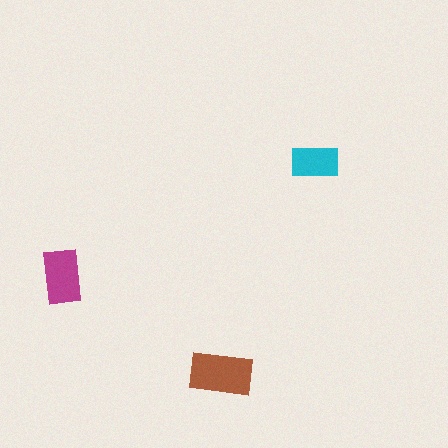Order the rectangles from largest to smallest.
the brown one, the magenta one, the cyan one.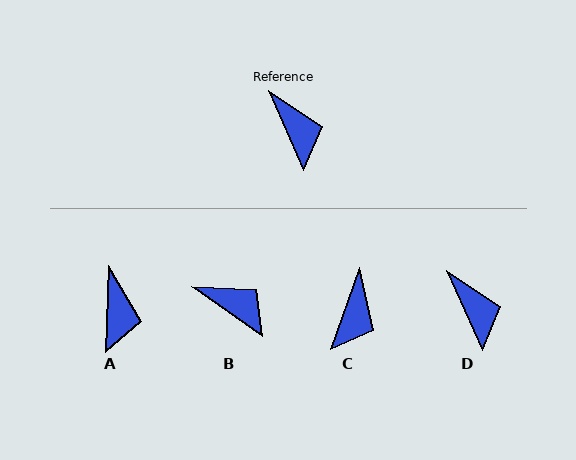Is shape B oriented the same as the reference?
No, it is off by about 31 degrees.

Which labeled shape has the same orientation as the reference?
D.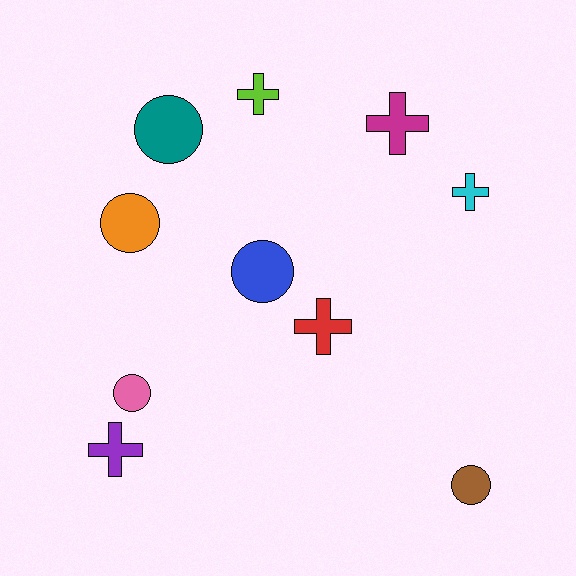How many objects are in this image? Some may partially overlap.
There are 10 objects.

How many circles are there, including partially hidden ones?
There are 5 circles.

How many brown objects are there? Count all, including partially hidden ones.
There is 1 brown object.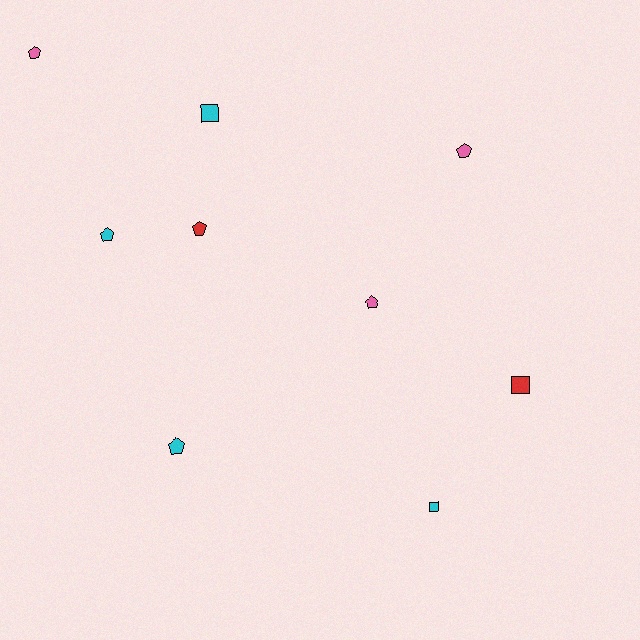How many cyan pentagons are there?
There are 2 cyan pentagons.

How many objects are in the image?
There are 9 objects.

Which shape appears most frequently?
Pentagon, with 6 objects.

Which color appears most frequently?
Cyan, with 4 objects.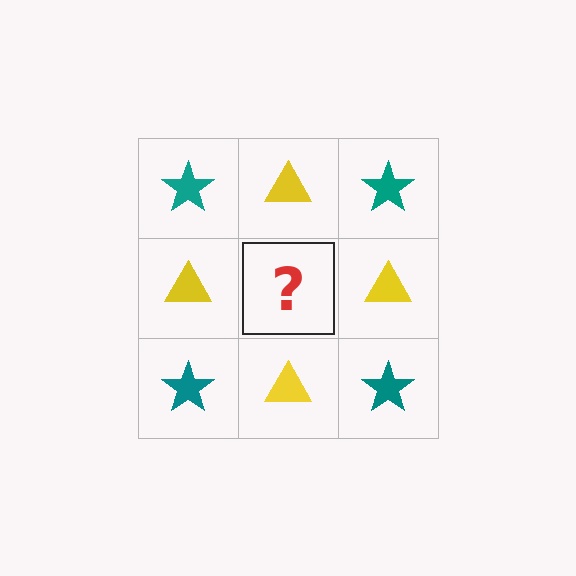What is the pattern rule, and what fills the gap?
The rule is that it alternates teal star and yellow triangle in a checkerboard pattern. The gap should be filled with a teal star.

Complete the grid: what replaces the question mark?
The question mark should be replaced with a teal star.